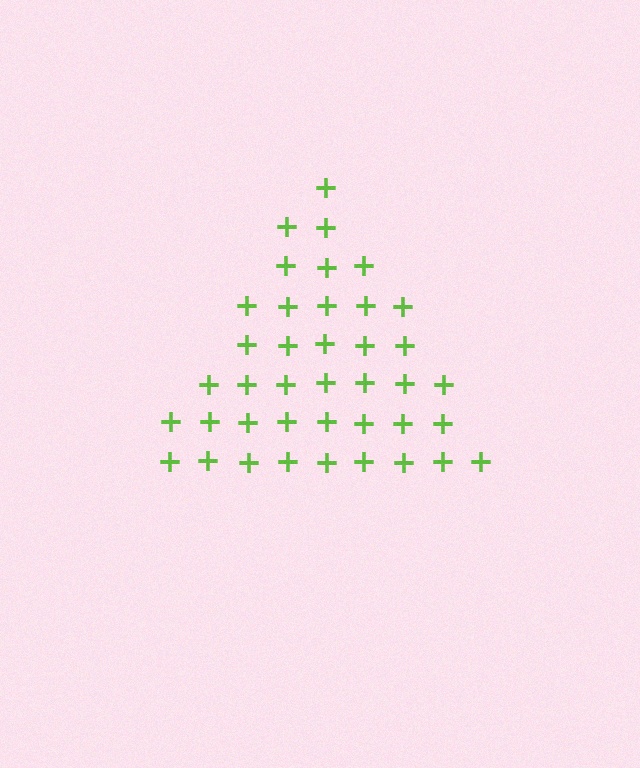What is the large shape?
The large shape is a triangle.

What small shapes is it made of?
It is made of small plus signs.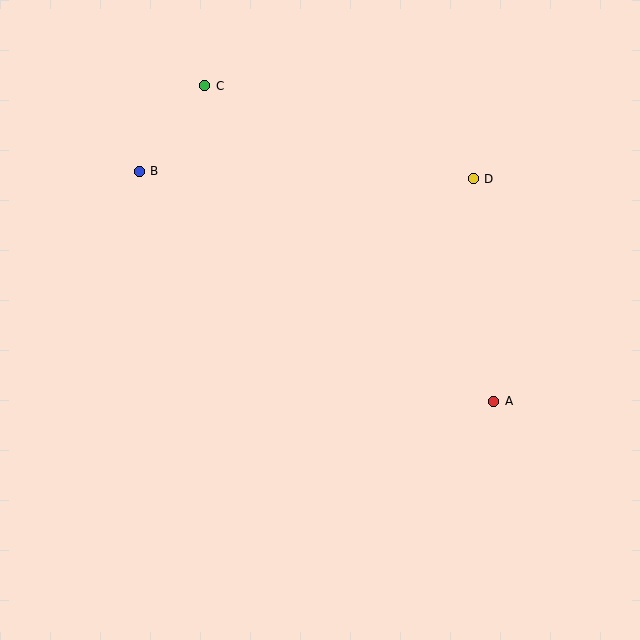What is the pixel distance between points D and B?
The distance between D and B is 334 pixels.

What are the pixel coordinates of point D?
Point D is at (473, 179).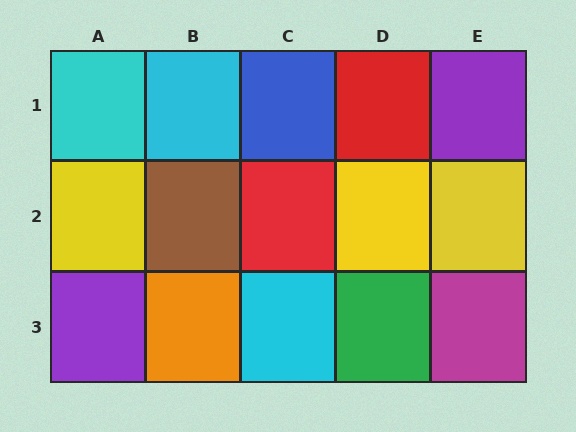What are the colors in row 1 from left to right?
Cyan, cyan, blue, red, purple.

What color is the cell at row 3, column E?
Magenta.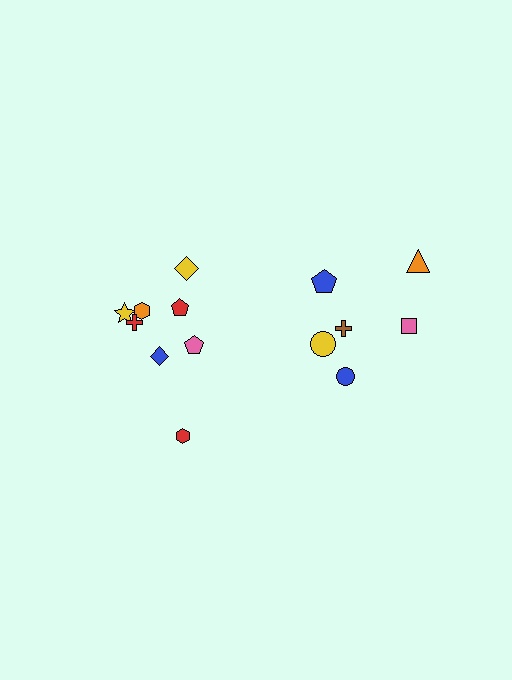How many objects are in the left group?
There are 8 objects.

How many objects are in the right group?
There are 6 objects.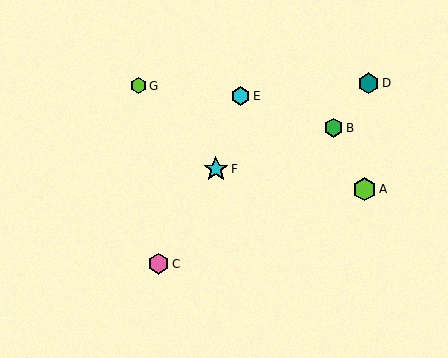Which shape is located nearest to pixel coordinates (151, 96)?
The lime hexagon (labeled G) at (139, 86) is nearest to that location.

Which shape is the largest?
The cyan star (labeled F) is the largest.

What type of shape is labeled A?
Shape A is a lime hexagon.